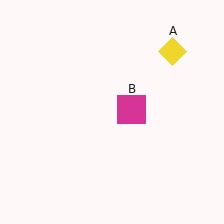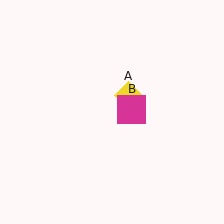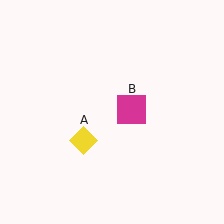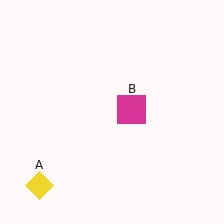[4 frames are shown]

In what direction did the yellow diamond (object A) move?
The yellow diamond (object A) moved down and to the left.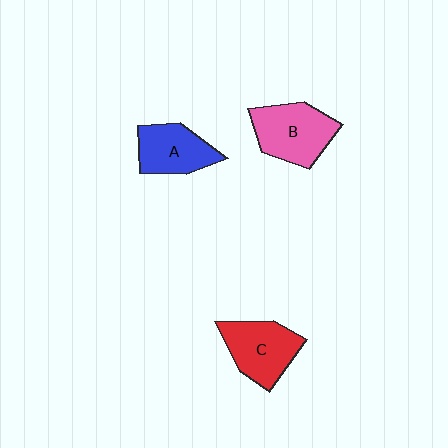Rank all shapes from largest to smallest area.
From largest to smallest: B (pink), C (red), A (blue).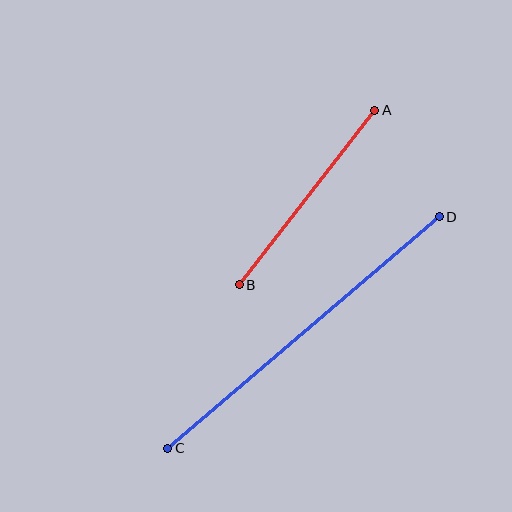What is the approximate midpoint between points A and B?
The midpoint is at approximately (307, 198) pixels.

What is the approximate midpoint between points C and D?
The midpoint is at approximately (303, 333) pixels.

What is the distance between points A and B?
The distance is approximately 221 pixels.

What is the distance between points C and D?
The distance is approximately 357 pixels.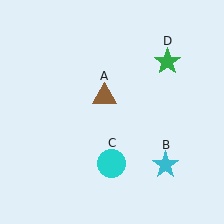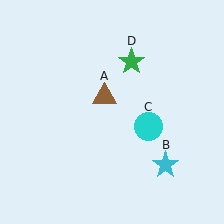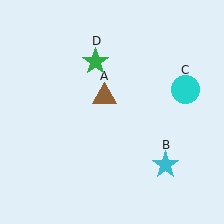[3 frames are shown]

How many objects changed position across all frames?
2 objects changed position: cyan circle (object C), green star (object D).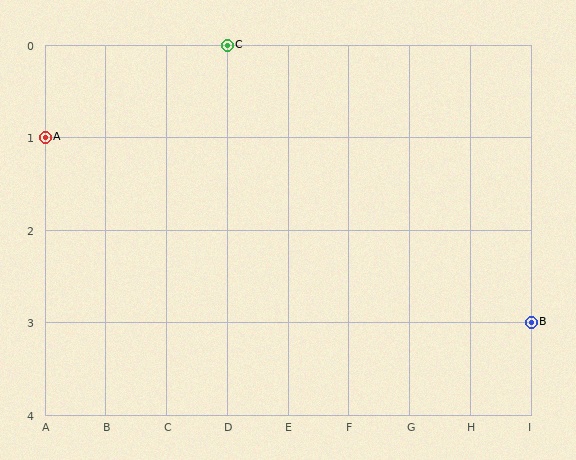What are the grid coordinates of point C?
Point C is at grid coordinates (D, 0).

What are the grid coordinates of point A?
Point A is at grid coordinates (A, 1).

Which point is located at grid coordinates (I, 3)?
Point B is at (I, 3).